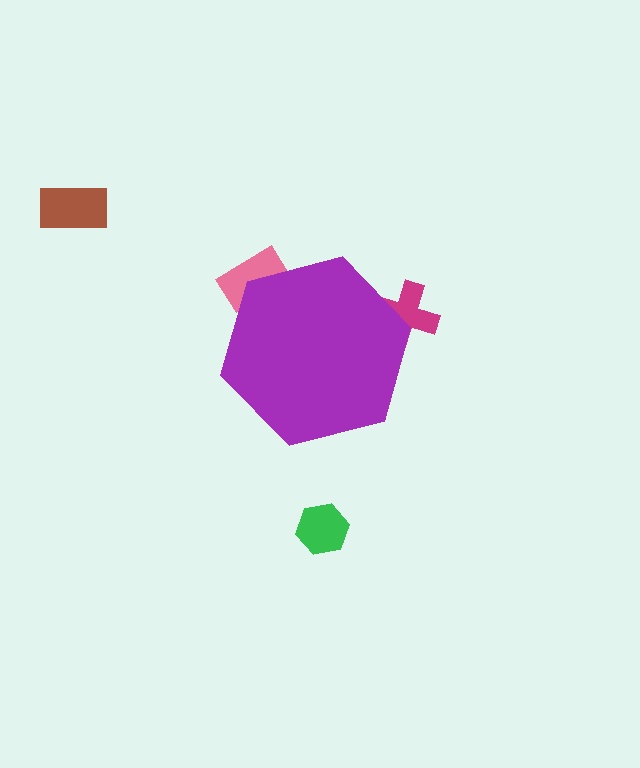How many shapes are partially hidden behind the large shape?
2 shapes are partially hidden.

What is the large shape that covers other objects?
A purple hexagon.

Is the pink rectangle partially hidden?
Yes, the pink rectangle is partially hidden behind the purple hexagon.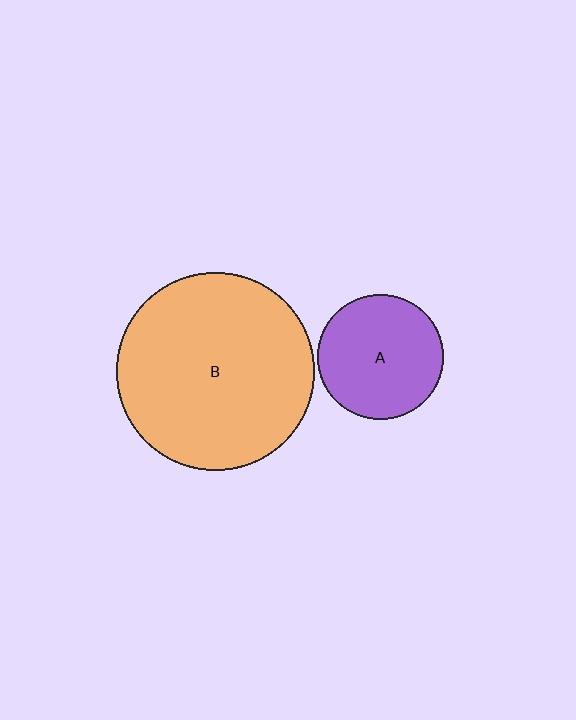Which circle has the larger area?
Circle B (orange).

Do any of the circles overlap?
No, none of the circles overlap.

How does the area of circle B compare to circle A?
Approximately 2.5 times.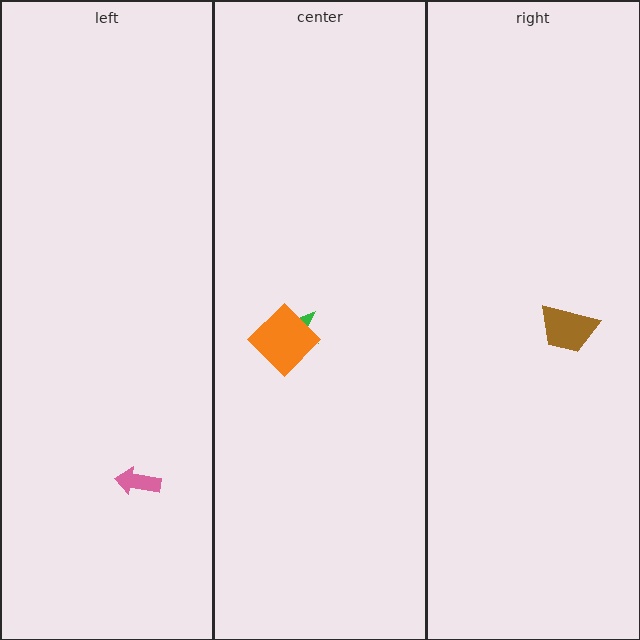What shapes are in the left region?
The pink arrow.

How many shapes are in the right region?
1.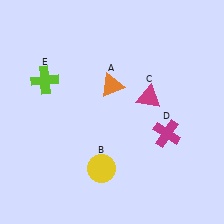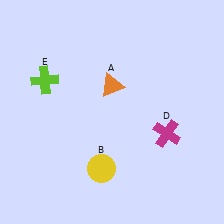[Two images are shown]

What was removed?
The magenta triangle (C) was removed in Image 2.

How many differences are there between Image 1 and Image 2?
There is 1 difference between the two images.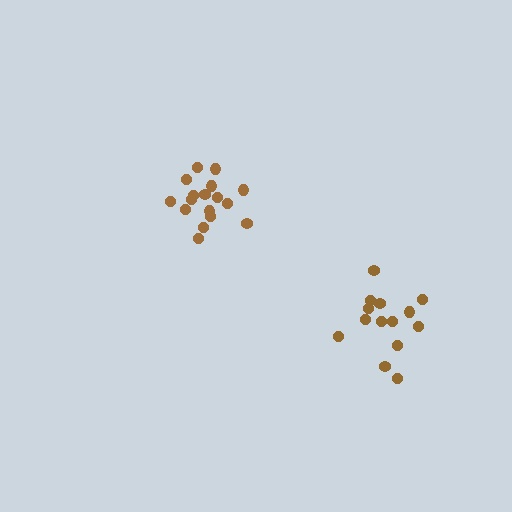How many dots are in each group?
Group 1: 14 dots, Group 2: 17 dots (31 total).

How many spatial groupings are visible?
There are 2 spatial groupings.